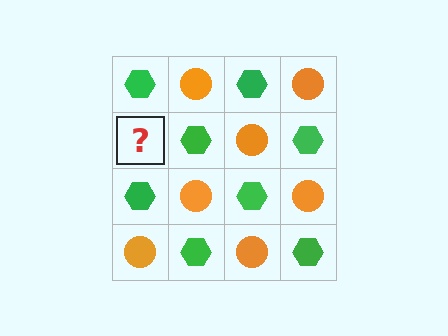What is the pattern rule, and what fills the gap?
The rule is that it alternates green hexagon and orange circle in a checkerboard pattern. The gap should be filled with an orange circle.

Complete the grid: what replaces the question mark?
The question mark should be replaced with an orange circle.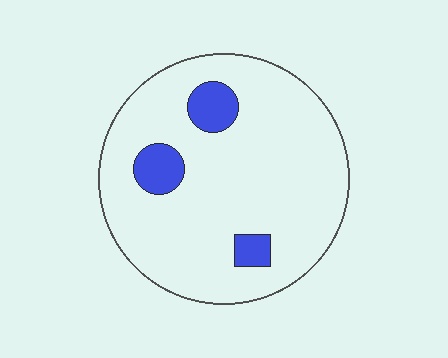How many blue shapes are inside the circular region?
3.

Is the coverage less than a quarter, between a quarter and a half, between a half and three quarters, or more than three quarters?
Less than a quarter.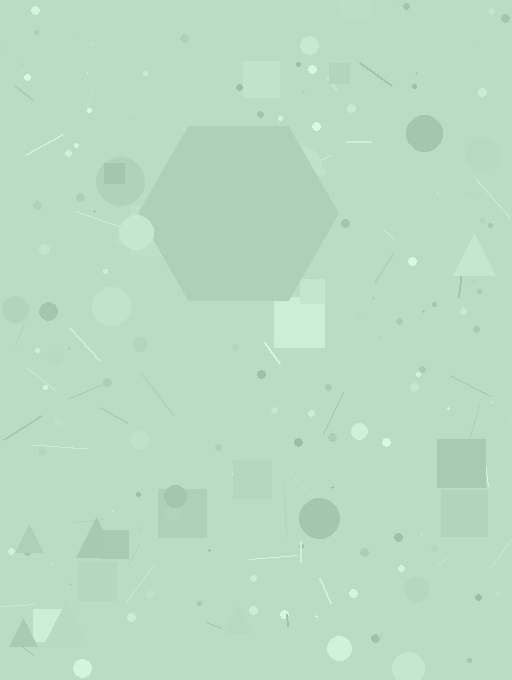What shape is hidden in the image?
A hexagon is hidden in the image.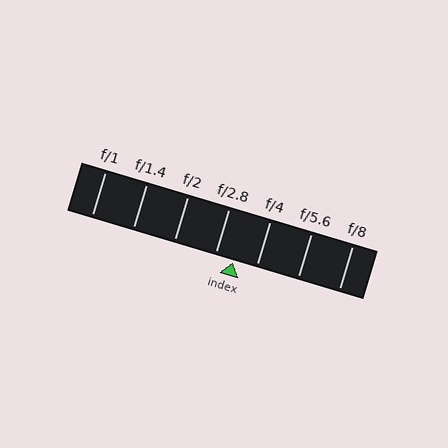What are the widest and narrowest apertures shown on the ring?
The widest aperture shown is f/1 and the narrowest is f/8.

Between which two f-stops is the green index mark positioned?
The index mark is between f/2.8 and f/4.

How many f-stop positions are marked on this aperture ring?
There are 7 f-stop positions marked.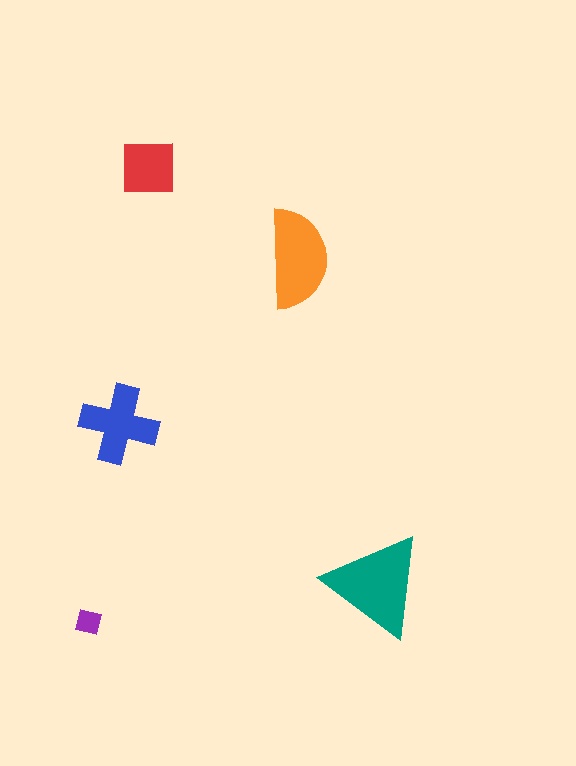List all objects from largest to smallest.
The teal triangle, the orange semicircle, the blue cross, the red square, the purple square.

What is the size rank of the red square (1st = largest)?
4th.